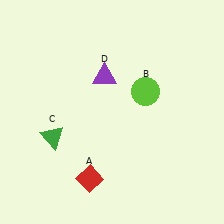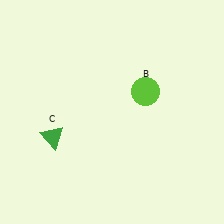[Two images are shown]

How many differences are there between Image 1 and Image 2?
There are 2 differences between the two images.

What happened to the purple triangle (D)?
The purple triangle (D) was removed in Image 2. It was in the top-left area of Image 1.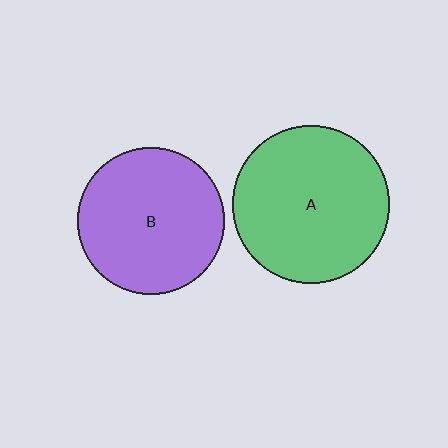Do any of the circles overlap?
No, none of the circles overlap.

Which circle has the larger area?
Circle A (green).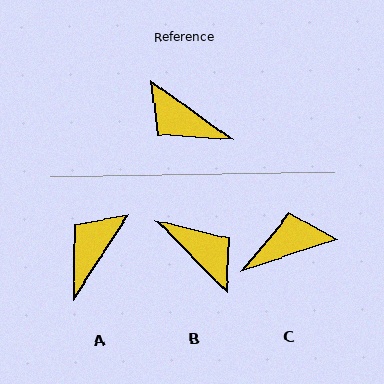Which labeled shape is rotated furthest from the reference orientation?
B, about 170 degrees away.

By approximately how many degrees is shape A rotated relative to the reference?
Approximately 87 degrees clockwise.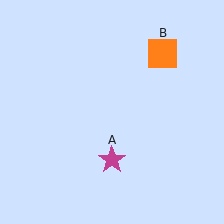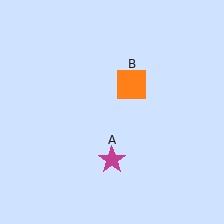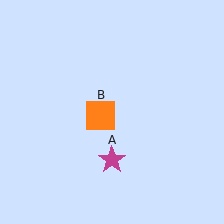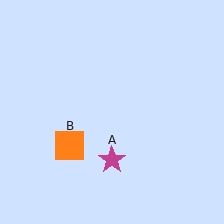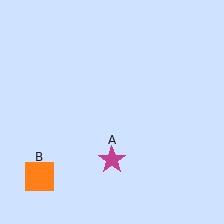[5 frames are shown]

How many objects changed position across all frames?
1 object changed position: orange square (object B).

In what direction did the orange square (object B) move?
The orange square (object B) moved down and to the left.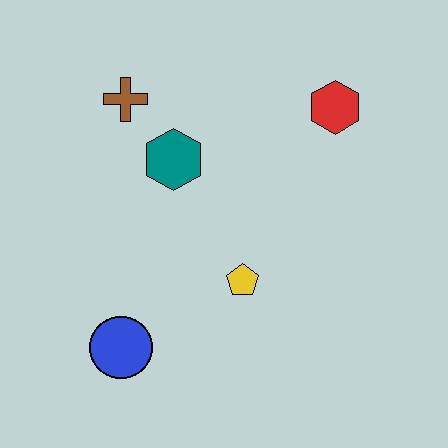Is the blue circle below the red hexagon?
Yes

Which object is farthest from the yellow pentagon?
The brown cross is farthest from the yellow pentagon.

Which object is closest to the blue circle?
The yellow pentagon is closest to the blue circle.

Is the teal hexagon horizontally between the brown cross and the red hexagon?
Yes